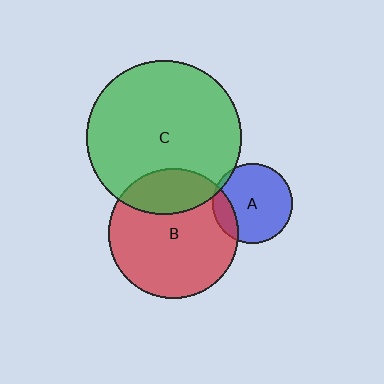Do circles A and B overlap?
Yes.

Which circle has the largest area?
Circle C (green).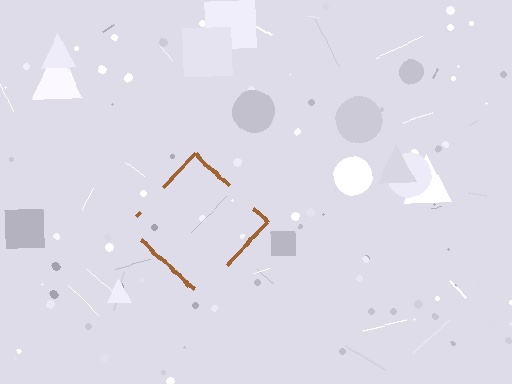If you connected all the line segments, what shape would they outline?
They would outline a diamond.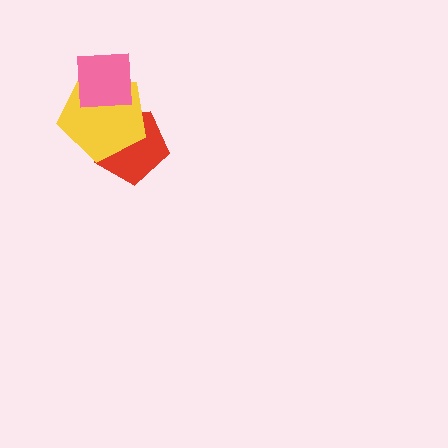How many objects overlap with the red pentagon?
1 object overlaps with the red pentagon.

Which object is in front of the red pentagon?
The yellow pentagon is in front of the red pentagon.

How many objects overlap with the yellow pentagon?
2 objects overlap with the yellow pentagon.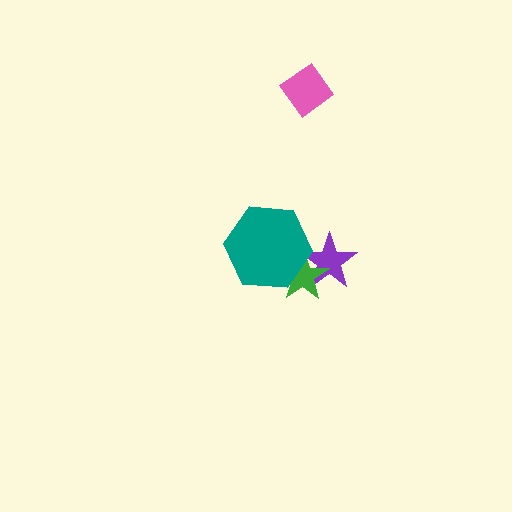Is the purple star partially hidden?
Yes, it is partially covered by another shape.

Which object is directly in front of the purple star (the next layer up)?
The green star is directly in front of the purple star.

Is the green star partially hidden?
Yes, it is partially covered by another shape.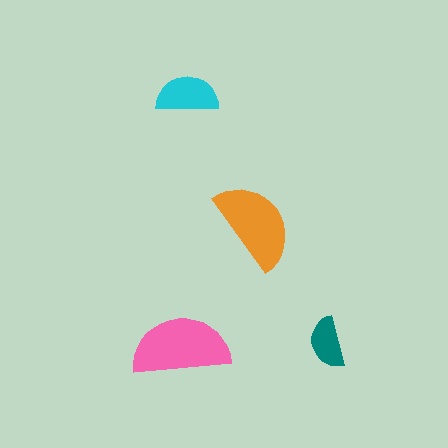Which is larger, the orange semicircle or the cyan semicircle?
The orange one.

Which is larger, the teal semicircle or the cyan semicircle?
The cyan one.